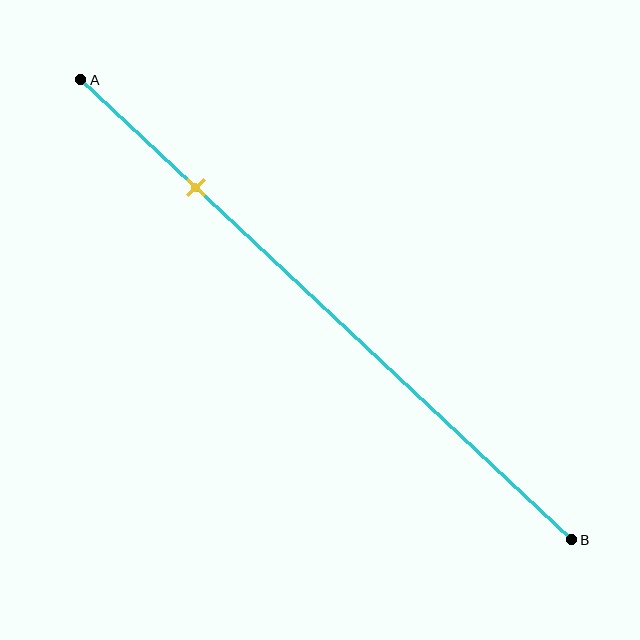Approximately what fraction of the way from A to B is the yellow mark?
The yellow mark is approximately 25% of the way from A to B.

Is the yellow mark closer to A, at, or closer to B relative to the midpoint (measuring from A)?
The yellow mark is closer to point A than the midpoint of segment AB.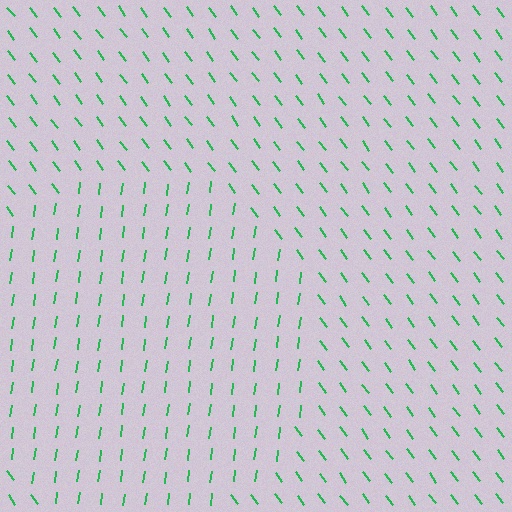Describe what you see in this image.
The image is filled with small green line segments. A circle region in the image has lines oriented differently from the surrounding lines, creating a visible texture boundary.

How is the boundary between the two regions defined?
The boundary is defined purely by a change in line orientation (approximately 45 degrees difference). All lines are the same color and thickness.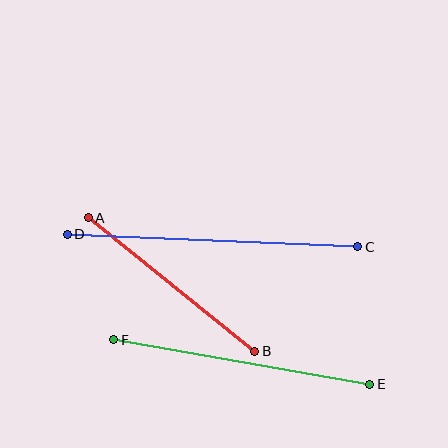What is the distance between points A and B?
The distance is approximately 213 pixels.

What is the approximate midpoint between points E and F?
The midpoint is at approximately (242, 362) pixels.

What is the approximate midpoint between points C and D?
The midpoint is at approximately (213, 241) pixels.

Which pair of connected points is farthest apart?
Points C and D are farthest apart.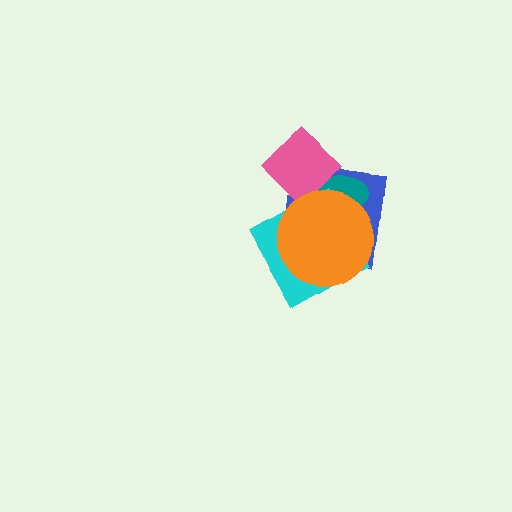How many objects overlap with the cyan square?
3 objects overlap with the cyan square.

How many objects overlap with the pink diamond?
3 objects overlap with the pink diamond.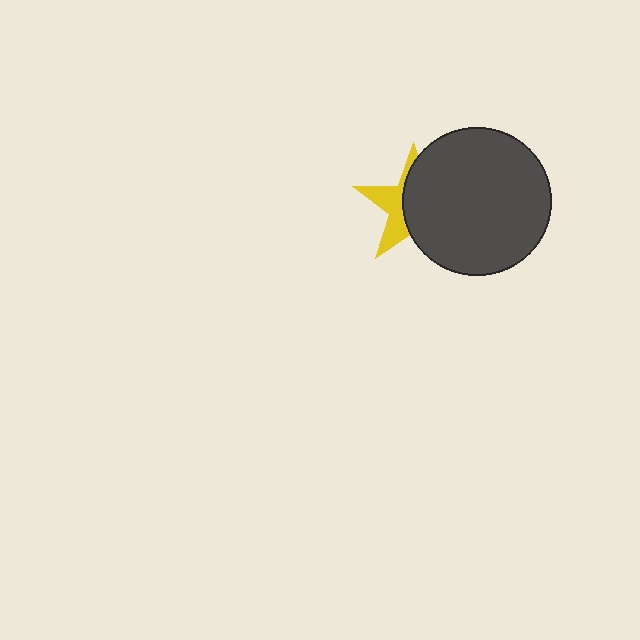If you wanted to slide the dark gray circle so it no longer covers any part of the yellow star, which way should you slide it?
Slide it right — that is the most direct way to separate the two shapes.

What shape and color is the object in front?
The object in front is a dark gray circle.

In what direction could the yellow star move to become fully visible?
The yellow star could move left. That would shift it out from behind the dark gray circle entirely.